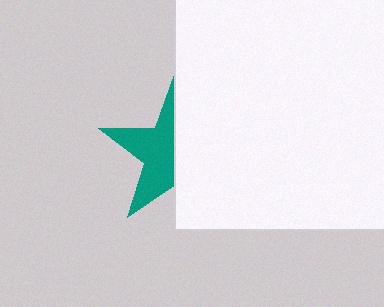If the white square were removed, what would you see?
You would see the complete teal star.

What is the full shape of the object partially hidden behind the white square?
The partially hidden object is a teal star.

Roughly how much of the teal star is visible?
About half of it is visible (roughly 49%).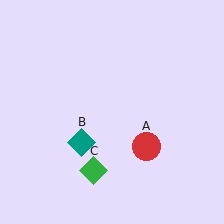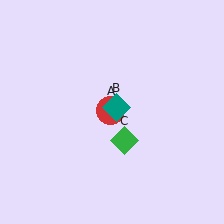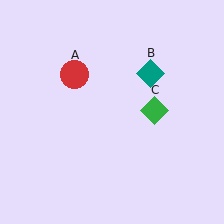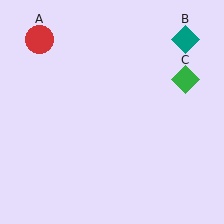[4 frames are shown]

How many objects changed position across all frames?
3 objects changed position: red circle (object A), teal diamond (object B), green diamond (object C).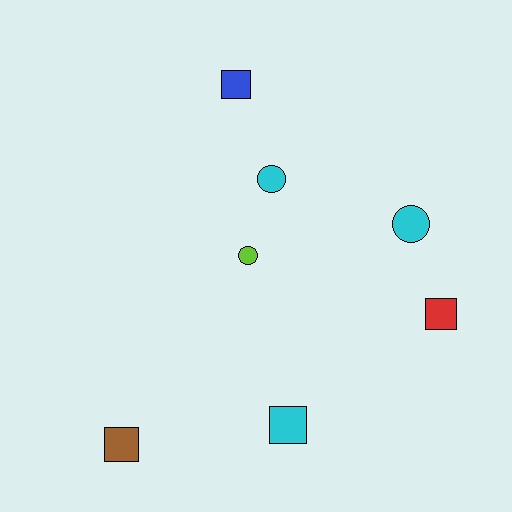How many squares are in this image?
There are 4 squares.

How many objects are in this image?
There are 7 objects.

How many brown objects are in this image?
There is 1 brown object.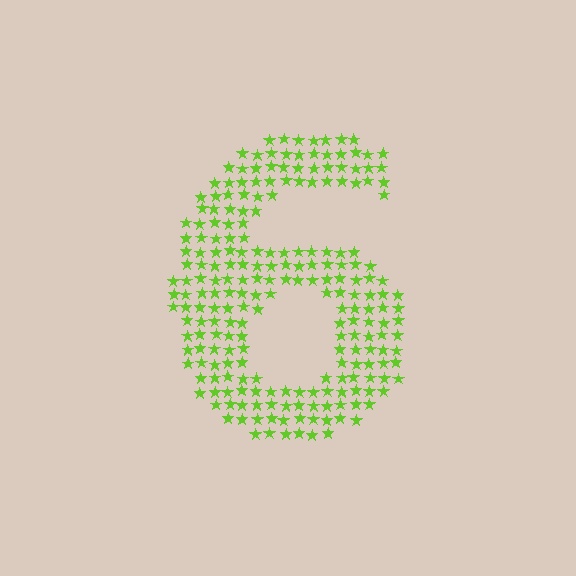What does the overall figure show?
The overall figure shows the digit 6.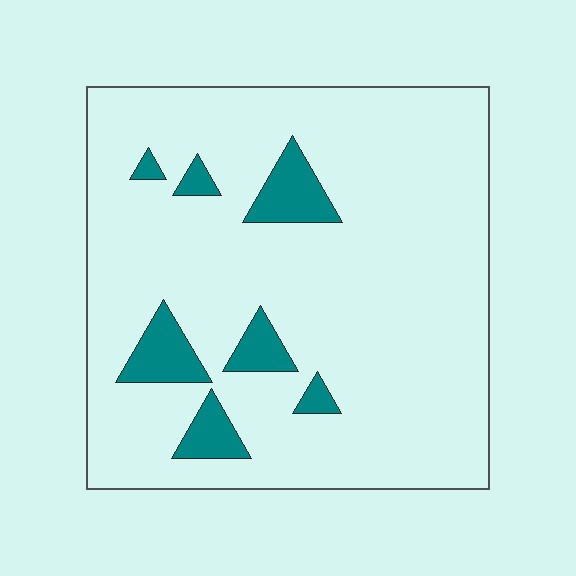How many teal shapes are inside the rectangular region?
7.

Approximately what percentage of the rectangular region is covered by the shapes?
Approximately 10%.